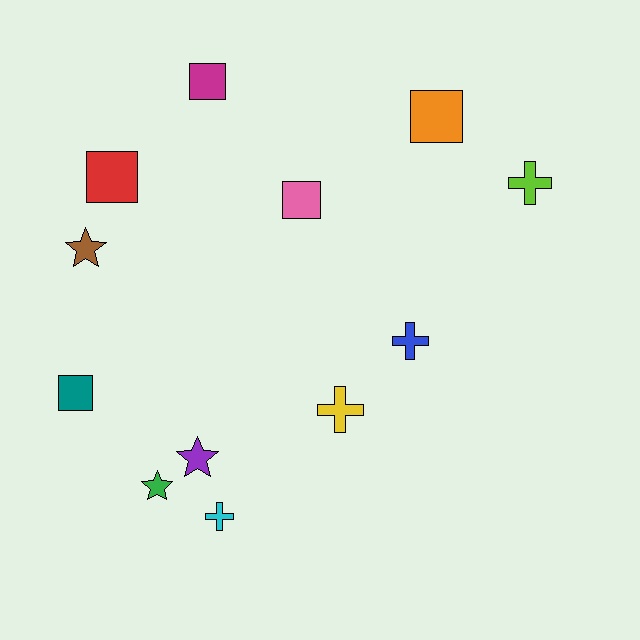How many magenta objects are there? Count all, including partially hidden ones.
There is 1 magenta object.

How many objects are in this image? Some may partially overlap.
There are 12 objects.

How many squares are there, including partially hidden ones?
There are 5 squares.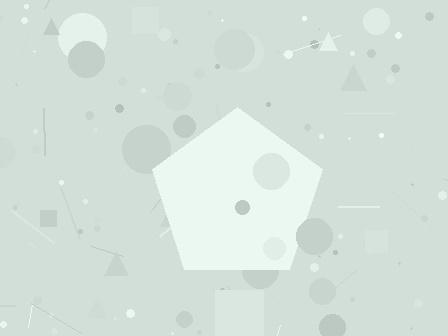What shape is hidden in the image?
A pentagon is hidden in the image.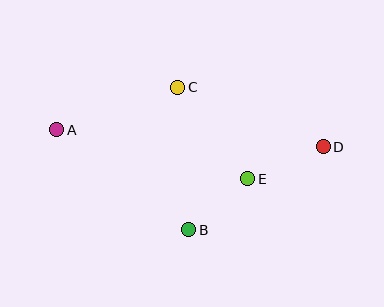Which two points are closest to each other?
Points B and E are closest to each other.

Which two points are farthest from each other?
Points A and D are farthest from each other.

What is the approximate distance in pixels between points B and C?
The distance between B and C is approximately 143 pixels.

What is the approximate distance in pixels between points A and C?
The distance between A and C is approximately 129 pixels.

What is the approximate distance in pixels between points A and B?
The distance between A and B is approximately 166 pixels.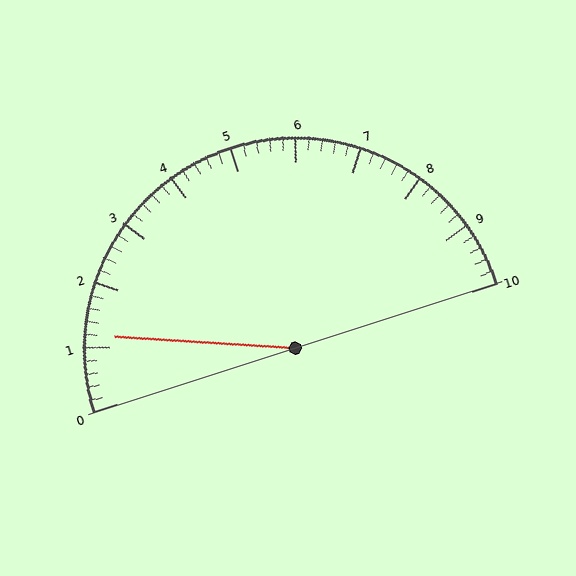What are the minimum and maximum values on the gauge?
The gauge ranges from 0 to 10.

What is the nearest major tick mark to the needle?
The nearest major tick mark is 1.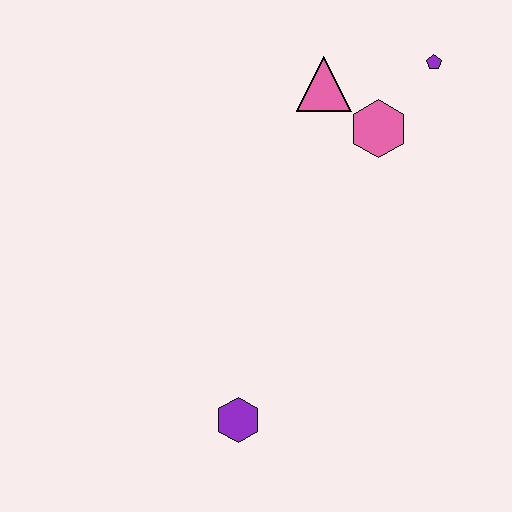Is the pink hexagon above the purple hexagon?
Yes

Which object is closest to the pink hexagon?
The pink triangle is closest to the pink hexagon.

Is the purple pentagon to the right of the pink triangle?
Yes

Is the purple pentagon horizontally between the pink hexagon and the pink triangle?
No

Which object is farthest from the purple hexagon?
The purple pentagon is farthest from the purple hexagon.